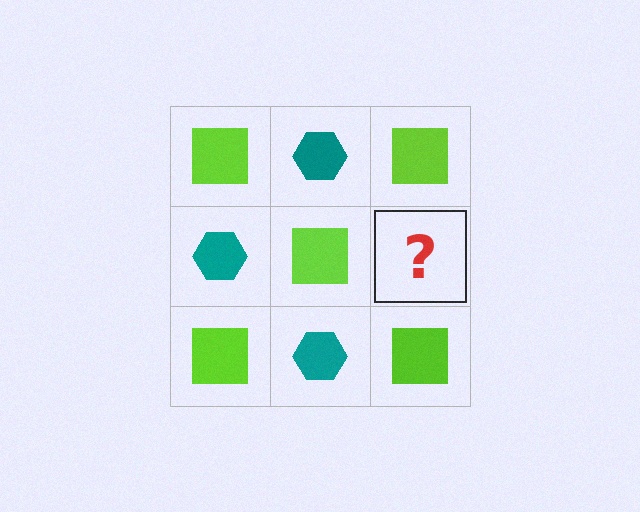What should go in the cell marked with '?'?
The missing cell should contain a teal hexagon.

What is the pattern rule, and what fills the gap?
The rule is that it alternates lime square and teal hexagon in a checkerboard pattern. The gap should be filled with a teal hexagon.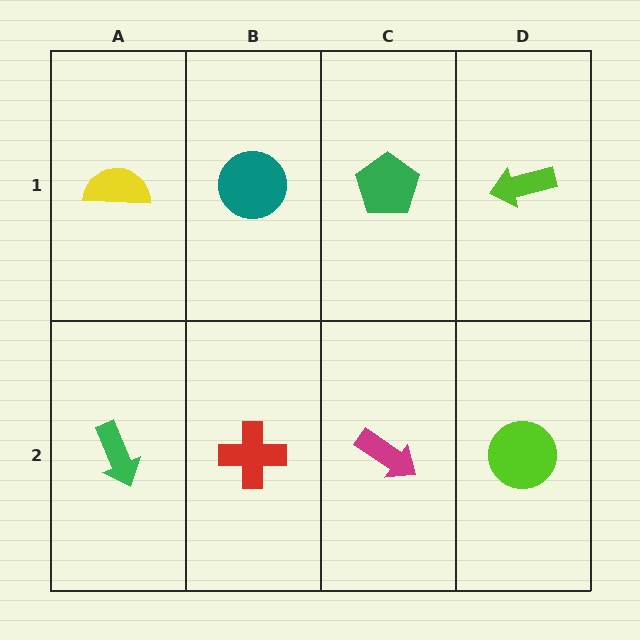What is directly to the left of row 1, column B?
A yellow semicircle.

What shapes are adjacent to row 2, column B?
A teal circle (row 1, column B), a green arrow (row 2, column A), a magenta arrow (row 2, column C).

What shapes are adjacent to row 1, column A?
A green arrow (row 2, column A), a teal circle (row 1, column B).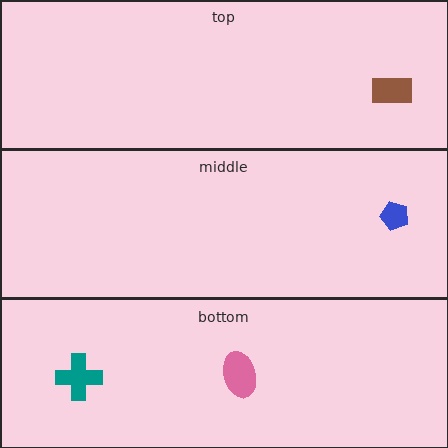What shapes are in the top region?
The brown rectangle.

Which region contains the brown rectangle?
The top region.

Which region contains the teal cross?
The bottom region.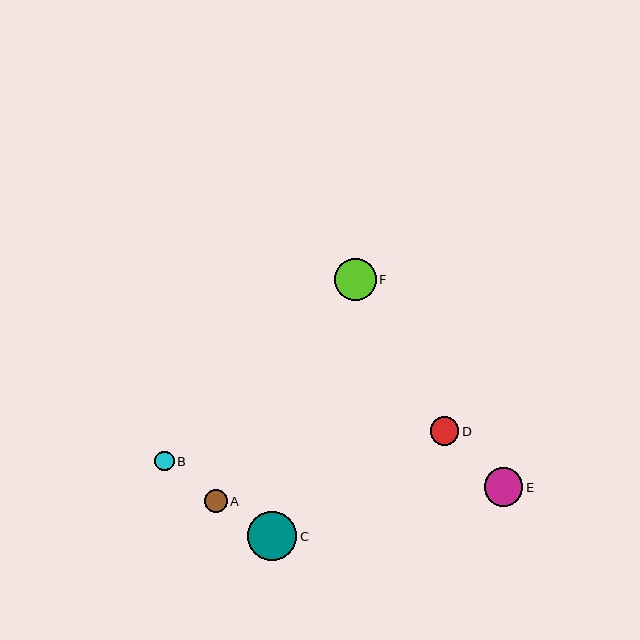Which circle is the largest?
Circle C is the largest with a size of approximately 49 pixels.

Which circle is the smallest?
Circle B is the smallest with a size of approximately 20 pixels.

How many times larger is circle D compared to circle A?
Circle D is approximately 1.2 times the size of circle A.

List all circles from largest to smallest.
From largest to smallest: C, F, E, D, A, B.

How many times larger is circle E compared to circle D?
Circle E is approximately 1.4 times the size of circle D.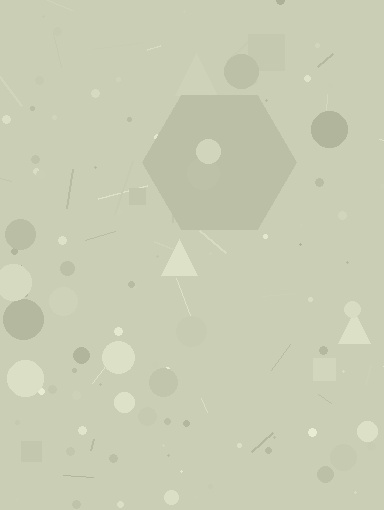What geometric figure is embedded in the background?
A hexagon is embedded in the background.